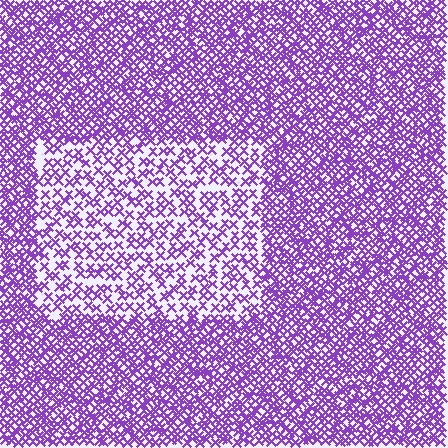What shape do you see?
I see a rectangle.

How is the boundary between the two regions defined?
The boundary is defined by a change in element density (approximately 2.0x ratio). All elements are the same color, size, and shape.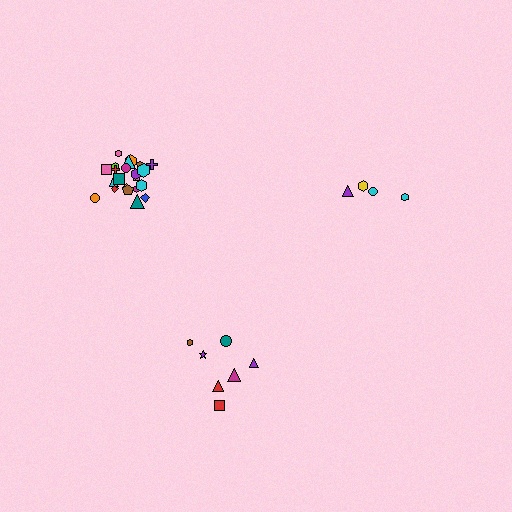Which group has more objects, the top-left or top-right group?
The top-left group.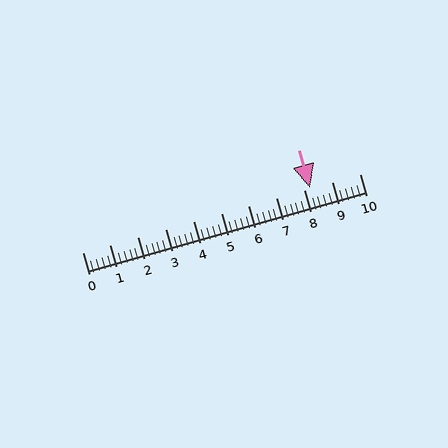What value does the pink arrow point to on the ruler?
The pink arrow points to approximately 8.2.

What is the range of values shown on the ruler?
The ruler shows values from 0 to 10.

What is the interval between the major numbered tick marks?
The major tick marks are spaced 1 units apart.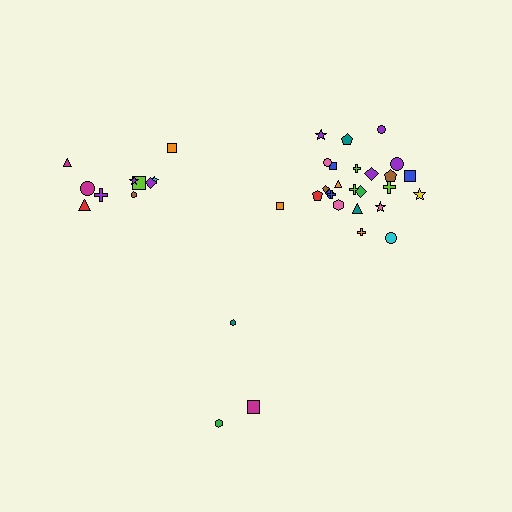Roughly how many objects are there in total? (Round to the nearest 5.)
Roughly 40 objects in total.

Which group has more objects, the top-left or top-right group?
The top-right group.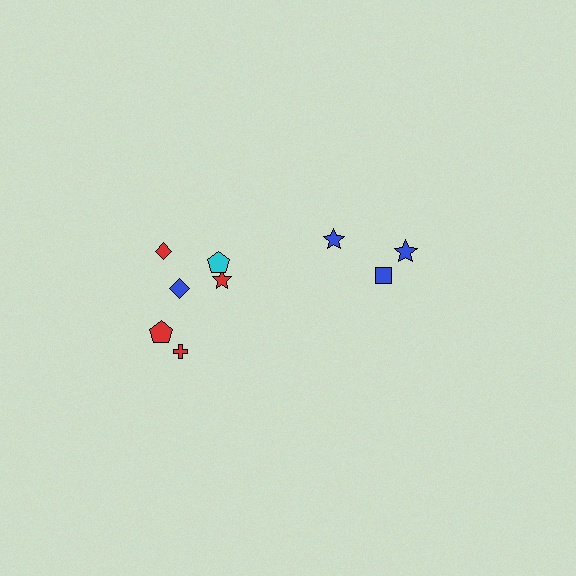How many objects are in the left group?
There are 6 objects.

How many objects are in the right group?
There are 3 objects.